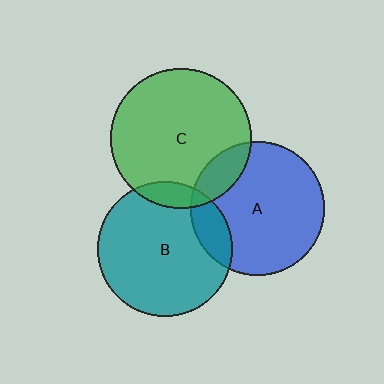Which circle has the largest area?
Circle C (green).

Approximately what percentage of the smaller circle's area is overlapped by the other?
Approximately 10%.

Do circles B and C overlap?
Yes.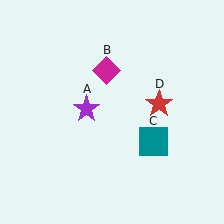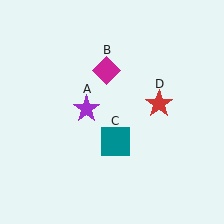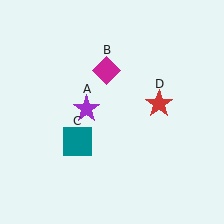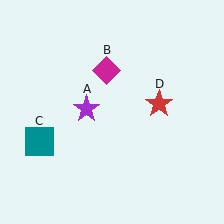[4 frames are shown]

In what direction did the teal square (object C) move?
The teal square (object C) moved left.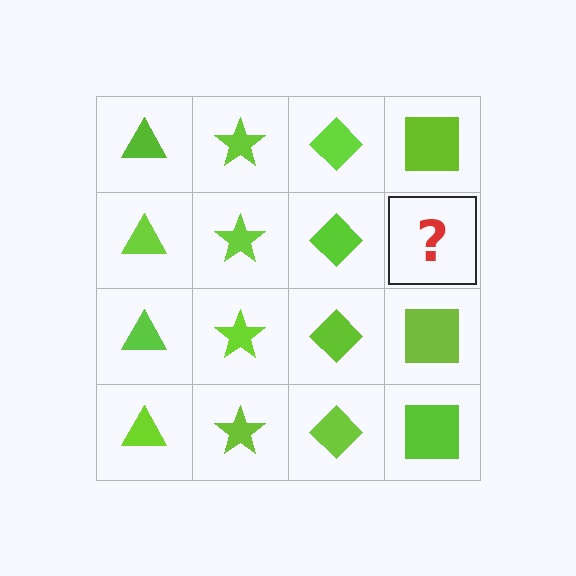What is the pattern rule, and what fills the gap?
The rule is that each column has a consistent shape. The gap should be filled with a lime square.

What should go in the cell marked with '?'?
The missing cell should contain a lime square.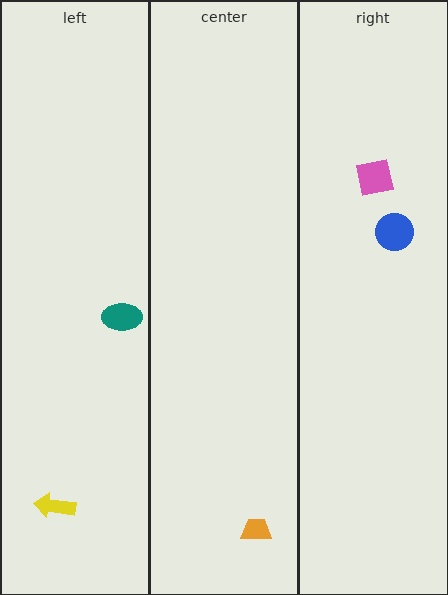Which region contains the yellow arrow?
The left region.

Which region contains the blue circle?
The right region.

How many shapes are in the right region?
2.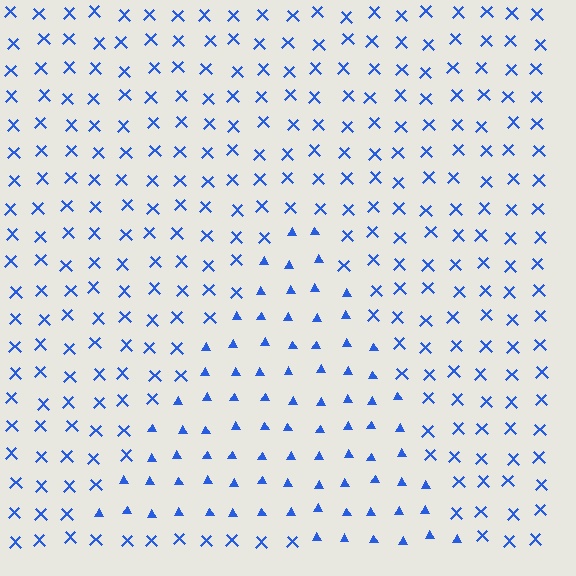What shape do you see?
I see a triangle.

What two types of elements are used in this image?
The image uses triangles inside the triangle region and X marks outside it.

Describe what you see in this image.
The image is filled with small blue elements arranged in a uniform grid. A triangle-shaped region contains triangles, while the surrounding area contains X marks. The boundary is defined purely by the change in element shape.